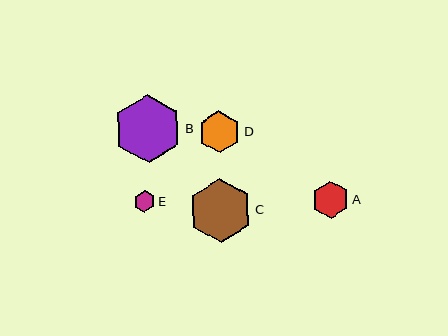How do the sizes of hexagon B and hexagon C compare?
Hexagon B and hexagon C are approximately the same size.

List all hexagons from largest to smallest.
From largest to smallest: B, C, D, A, E.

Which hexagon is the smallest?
Hexagon E is the smallest with a size of approximately 21 pixels.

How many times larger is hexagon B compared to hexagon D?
Hexagon B is approximately 1.6 times the size of hexagon D.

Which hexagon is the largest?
Hexagon B is the largest with a size of approximately 68 pixels.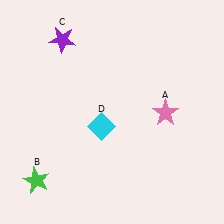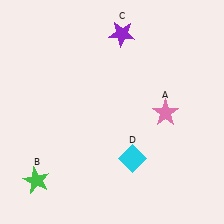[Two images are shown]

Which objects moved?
The objects that moved are: the purple star (C), the cyan diamond (D).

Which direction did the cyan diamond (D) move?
The cyan diamond (D) moved down.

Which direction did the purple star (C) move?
The purple star (C) moved right.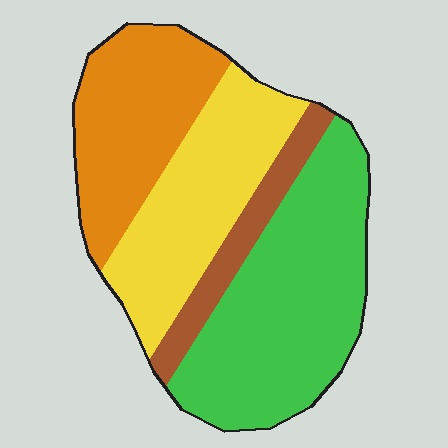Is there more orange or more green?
Green.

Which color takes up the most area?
Green, at roughly 40%.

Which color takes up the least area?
Brown, at roughly 10%.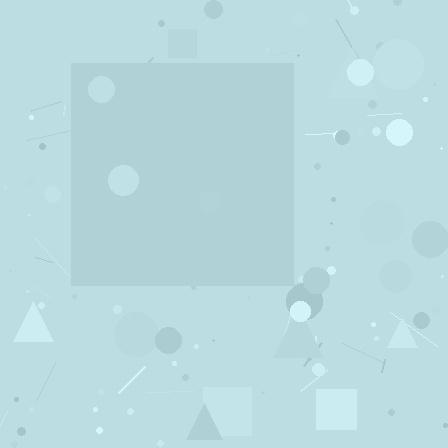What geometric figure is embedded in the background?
A square is embedded in the background.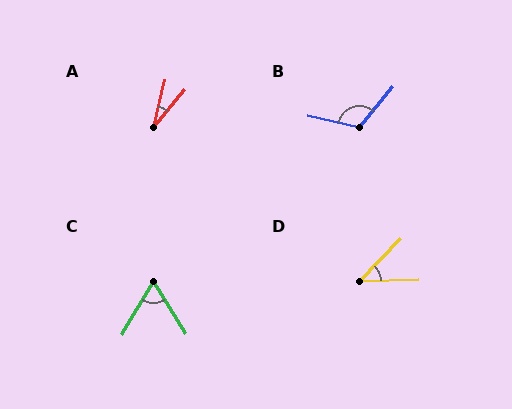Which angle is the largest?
B, at approximately 117 degrees.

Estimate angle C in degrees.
Approximately 63 degrees.